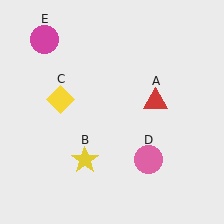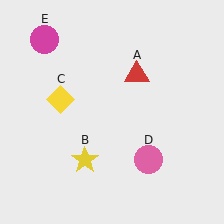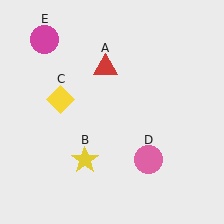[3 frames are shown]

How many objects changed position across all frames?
1 object changed position: red triangle (object A).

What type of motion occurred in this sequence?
The red triangle (object A) rotated counterclockwise around the center of the scene.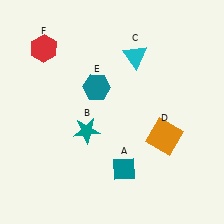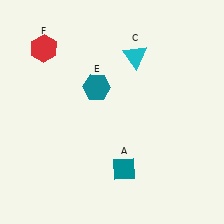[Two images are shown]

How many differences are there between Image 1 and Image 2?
There are 2 differences between the two images.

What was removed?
The orange square (D), the teal star (B) were removed in Image 2.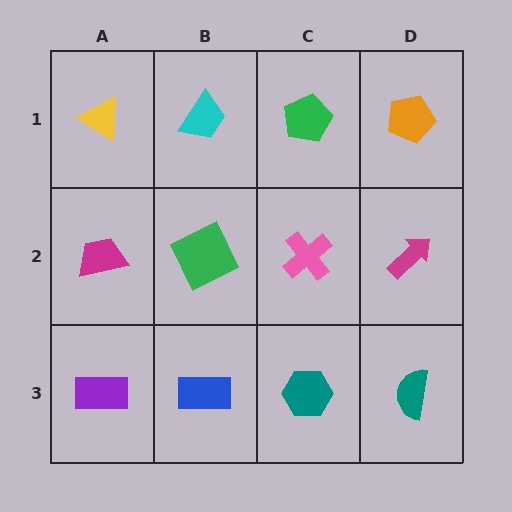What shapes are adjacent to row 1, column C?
A pink cross (row 2, column C), a cyan trapezoid (row 1, column B), an orange pentagon (row 1, column D).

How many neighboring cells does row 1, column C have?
3.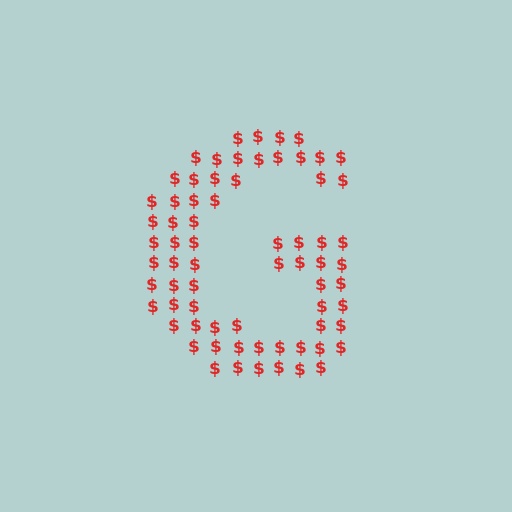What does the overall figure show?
The overall figure shows the letter G.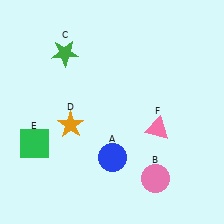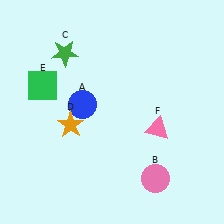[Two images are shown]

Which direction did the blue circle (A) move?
The blue circle (A) moved up.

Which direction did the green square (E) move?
The green square (E) moved up.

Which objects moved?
The objects that moved are: the blue circle (A), the green square (E).